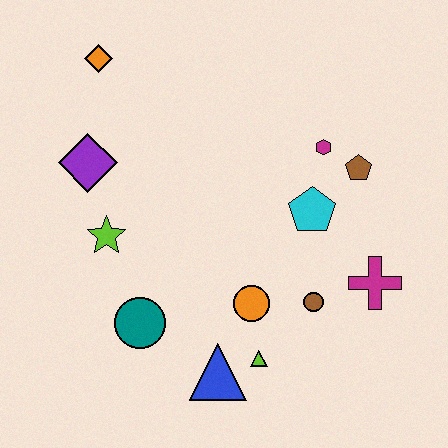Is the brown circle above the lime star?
No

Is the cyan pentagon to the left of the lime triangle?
No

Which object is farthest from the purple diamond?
The magenta cross is farthest from the purple diamond.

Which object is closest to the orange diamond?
The purple diamond is closest to the orange diamond.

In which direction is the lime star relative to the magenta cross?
The lime star is to the left of the magenta cross.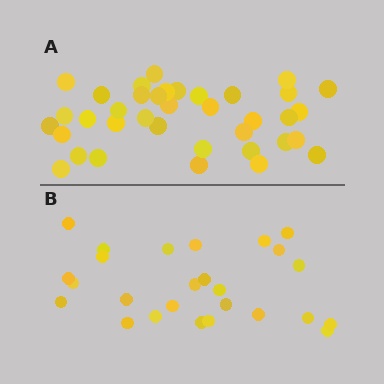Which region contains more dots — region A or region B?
Region A (the top region) has more dots.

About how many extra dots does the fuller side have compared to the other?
Region A has roughly 12 or so more dots than region B.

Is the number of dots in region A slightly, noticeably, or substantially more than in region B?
Region A has noticeably more, but not dramatically so. The ratio is roughly 1.4 to 1.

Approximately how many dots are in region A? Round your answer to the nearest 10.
About 40 dots. (The exact count is 37, which rounds to 40.)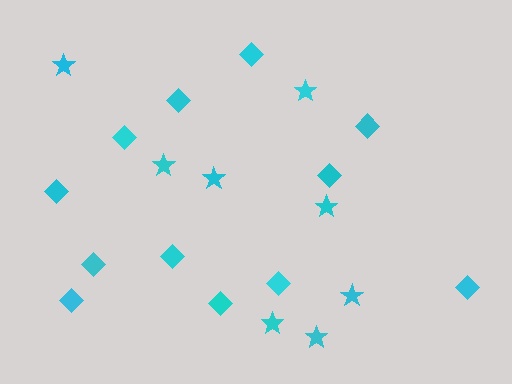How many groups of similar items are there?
There are 2 groups: one group of stars (8) and one group of diamonds (12).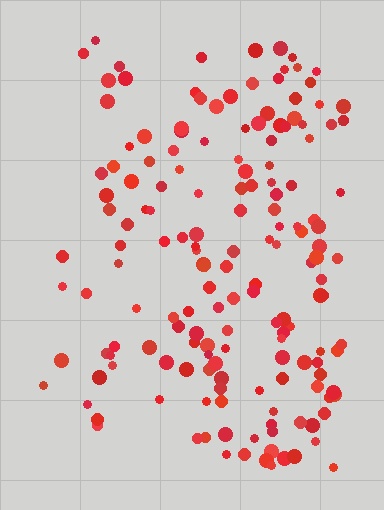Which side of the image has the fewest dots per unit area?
The left.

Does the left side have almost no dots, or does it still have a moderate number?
Still a moderate number, just noticeably fewer than the right.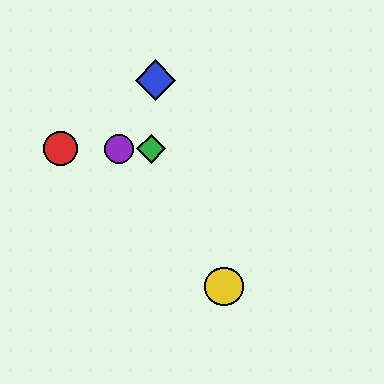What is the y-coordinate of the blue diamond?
The blue diamond is at y≈80.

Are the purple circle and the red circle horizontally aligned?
Yes, both are at y≈149.